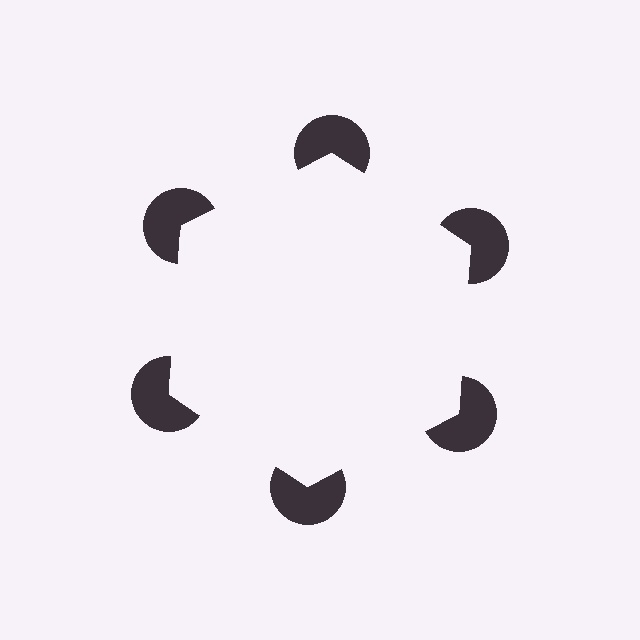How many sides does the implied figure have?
6 sides.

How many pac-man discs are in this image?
There are 6 — one at each vertex of the illusory hexagon.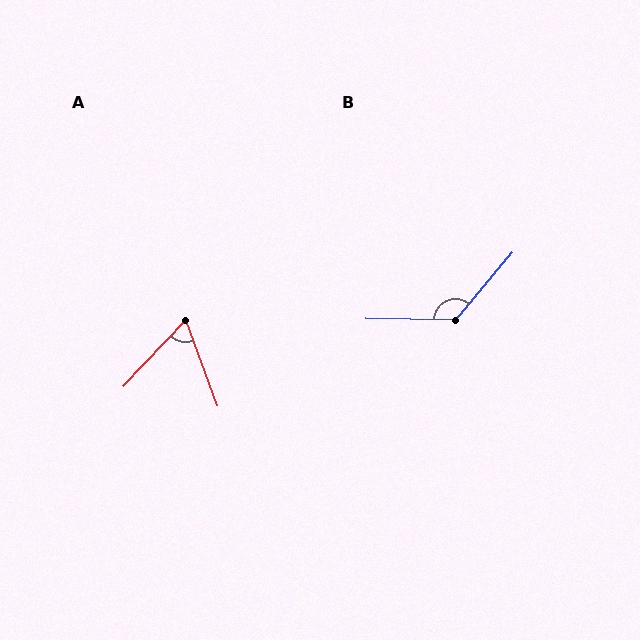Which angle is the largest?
B, at approximately 129 degrees.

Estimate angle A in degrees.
Approximately 64 degrees.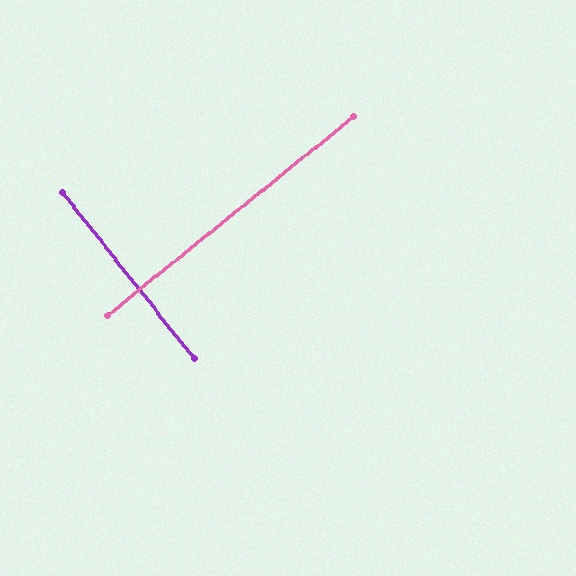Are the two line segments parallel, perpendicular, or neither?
Perpendicular — they meet at approximately 89°.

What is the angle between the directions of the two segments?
Approximately 89 degrees.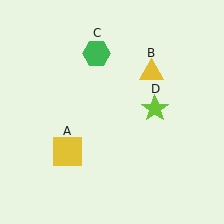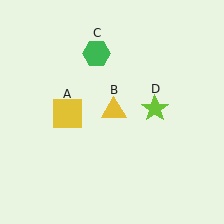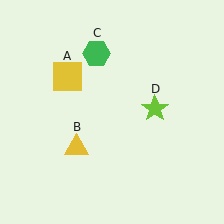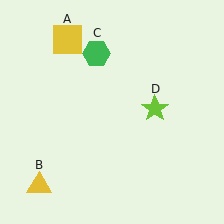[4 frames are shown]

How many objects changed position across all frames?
2 objects changed position: yellow square (object A), yellow triangle (object B).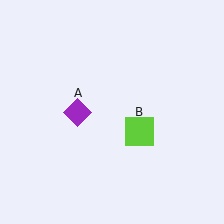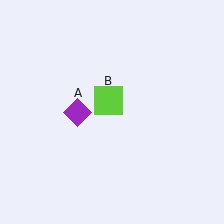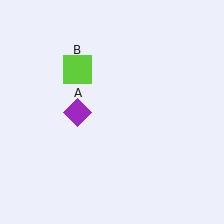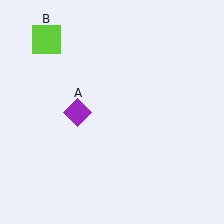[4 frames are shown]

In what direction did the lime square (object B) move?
The lime square (object B) moved up and to the left.